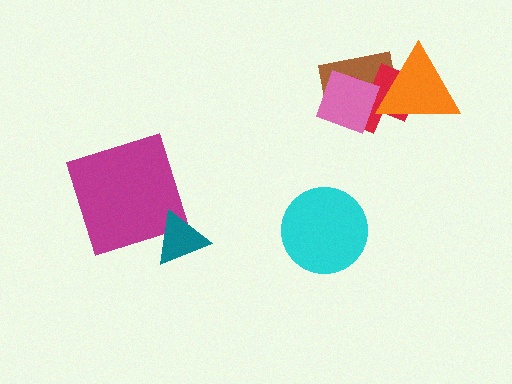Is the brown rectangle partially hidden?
Yes, it is partially covered by another shape.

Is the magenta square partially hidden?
Yes, it is partially covered by another shape.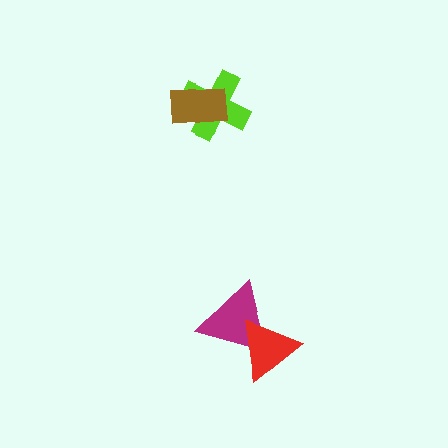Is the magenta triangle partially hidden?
Yes, it is partially covered by another shape.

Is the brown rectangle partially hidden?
No, no other shape covers it.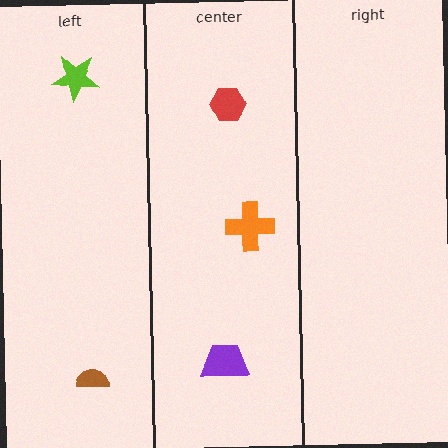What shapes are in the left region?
The lime star, the brown semicircle.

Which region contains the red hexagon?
The center region.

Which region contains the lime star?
The left region.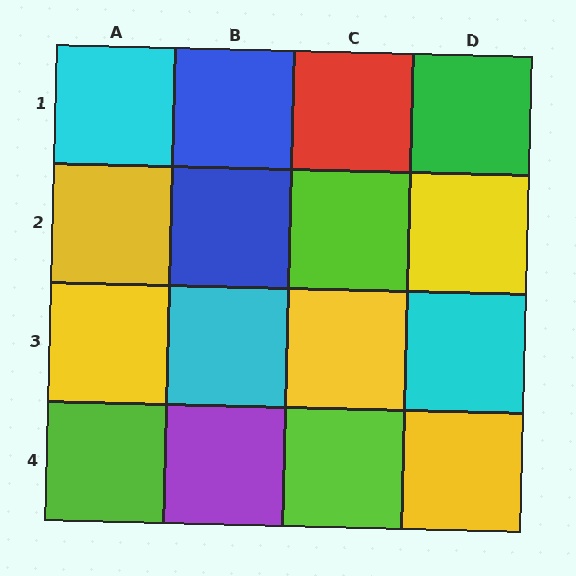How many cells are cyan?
3 cells are cyan.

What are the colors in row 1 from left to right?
Cyan, blue, red, green.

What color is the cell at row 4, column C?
Lime.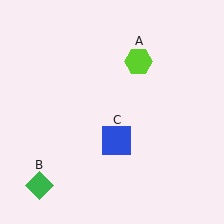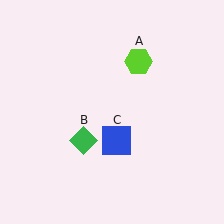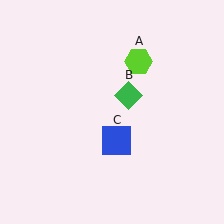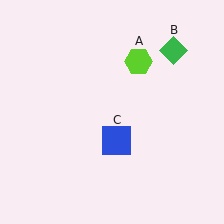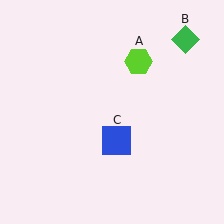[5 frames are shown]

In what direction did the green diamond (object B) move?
The green diamond (object B) moved up and to the right.